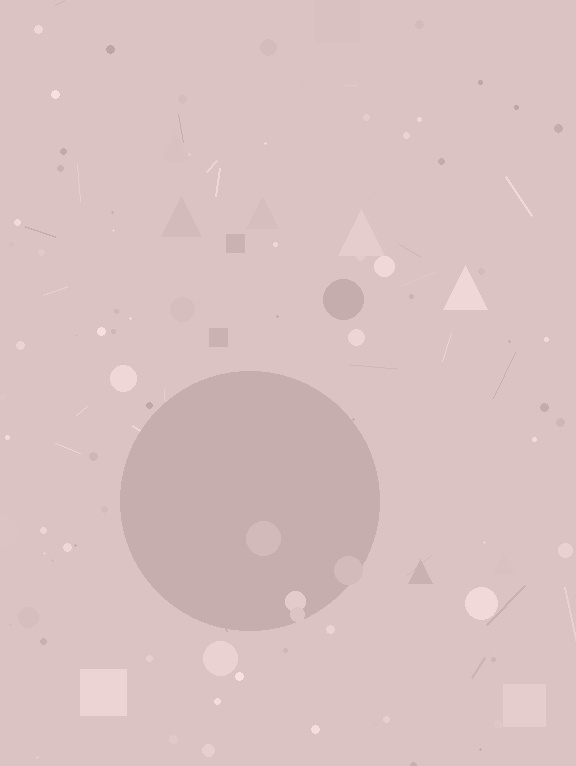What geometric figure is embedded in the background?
A circle is embedded in the background.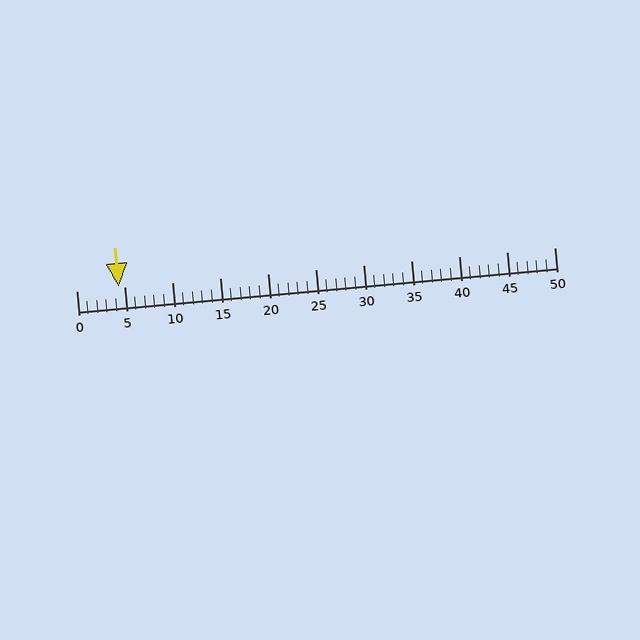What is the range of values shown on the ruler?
The ruler shows values from 0 to 50.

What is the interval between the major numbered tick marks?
The major tick marks are spaced 5 units apart.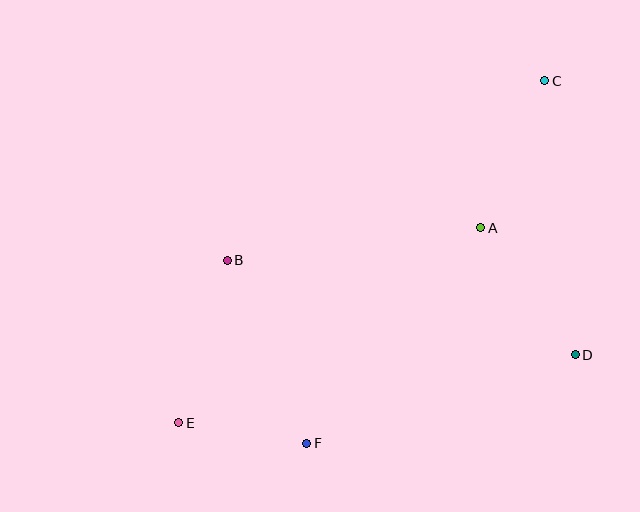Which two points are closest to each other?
Points E and F are closest to each other.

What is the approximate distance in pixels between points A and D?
The distance between A and D is approximately 158 pixels.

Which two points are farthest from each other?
Points C and E are farthest from each other.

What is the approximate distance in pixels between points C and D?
The distance between C and D is approximately 276 pixels.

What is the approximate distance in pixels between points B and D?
The distance between B and D is approximately 361 pixels.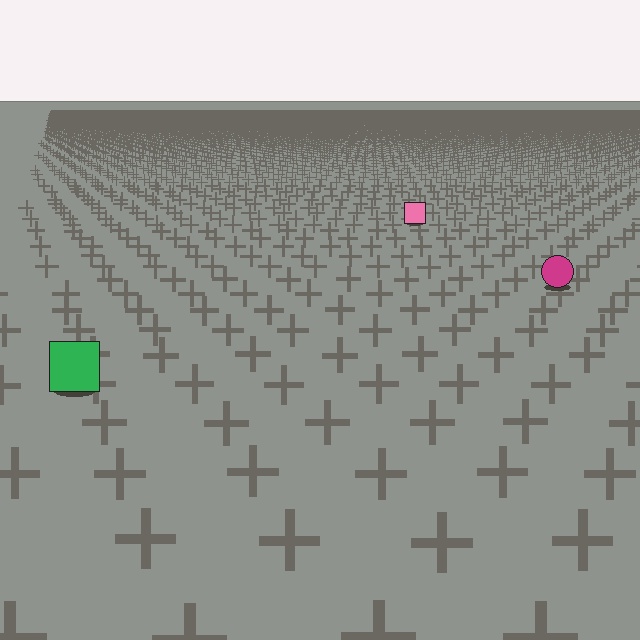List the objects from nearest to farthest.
From nearest to farthest: the green square, the magenta circle, the pink square.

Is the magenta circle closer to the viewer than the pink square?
Yes. The magenta circle is closer — you can tell from the texture gradient: the ground texture is coarser near it.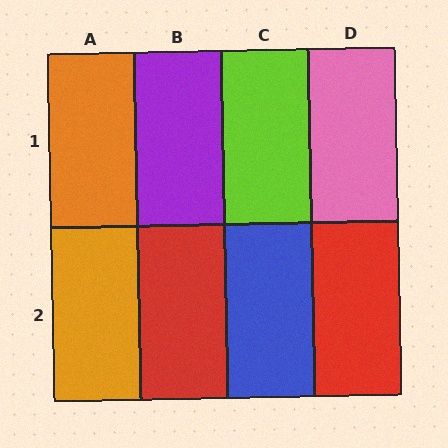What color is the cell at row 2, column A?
Orange.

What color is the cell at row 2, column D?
Red.